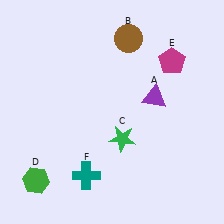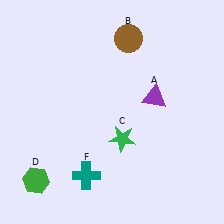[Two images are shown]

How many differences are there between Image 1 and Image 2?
There is 1 difference between the two images.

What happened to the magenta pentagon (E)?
The magenta pentagon (E) was removed in Image 2. It was in the top-right area of Image 1.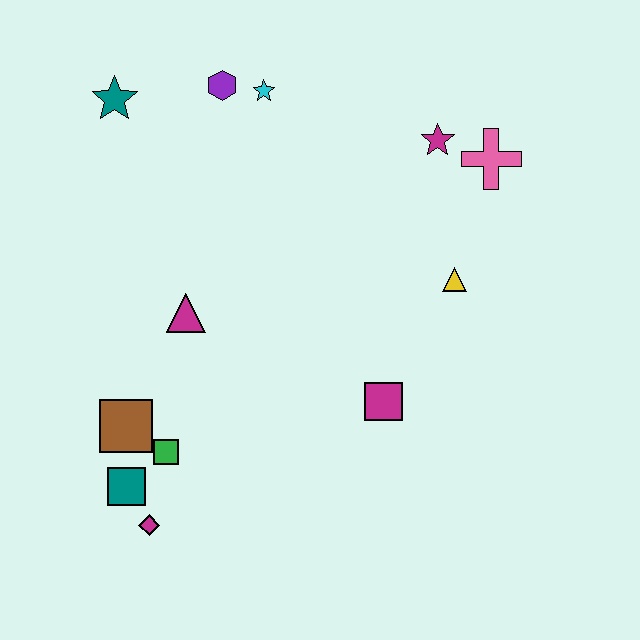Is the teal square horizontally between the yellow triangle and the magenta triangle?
No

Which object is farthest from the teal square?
The pink cross is farthest from the teal square.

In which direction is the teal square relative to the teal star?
The teal square is below the teal star.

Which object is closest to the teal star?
The purple hexagon is closest to the teal star.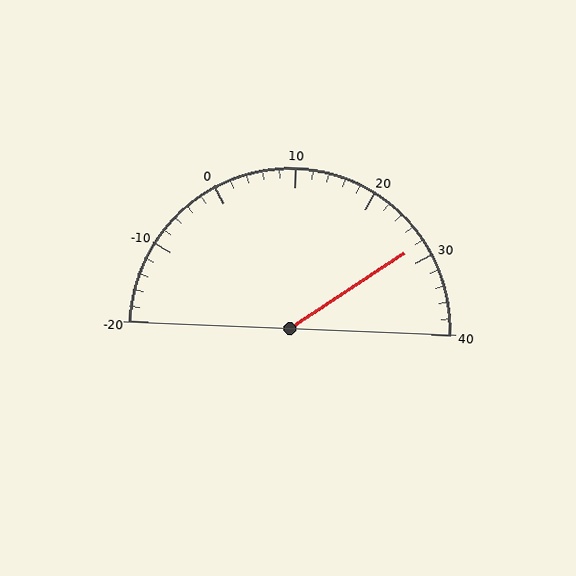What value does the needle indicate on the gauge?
The needle indicates approximately 28.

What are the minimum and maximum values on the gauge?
The gauge ranges from -20 to 40.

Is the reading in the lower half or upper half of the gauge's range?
The reading is in the upper half of the range (-20 to 40).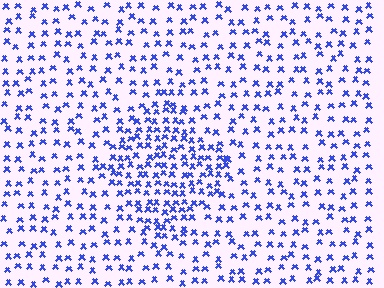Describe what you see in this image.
The image contains small blue elements arranged at two different densities. A diamond-shaped region is visible where the elements are more densely packed than the surrounding area.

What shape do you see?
I see a diamond.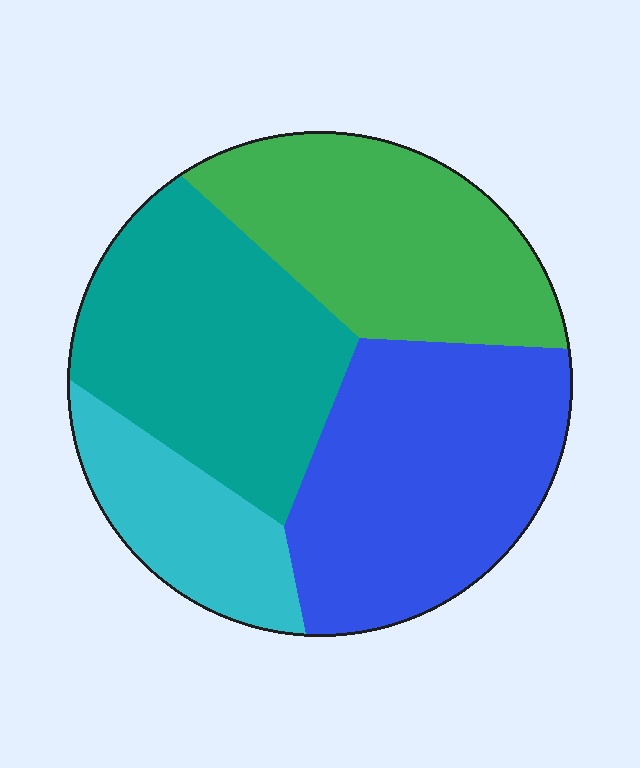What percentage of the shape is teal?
Teal covers about 30% of the shape.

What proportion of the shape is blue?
Blue covers roughly 30% of the shape.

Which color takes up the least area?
Cyan, at roughly 15%.